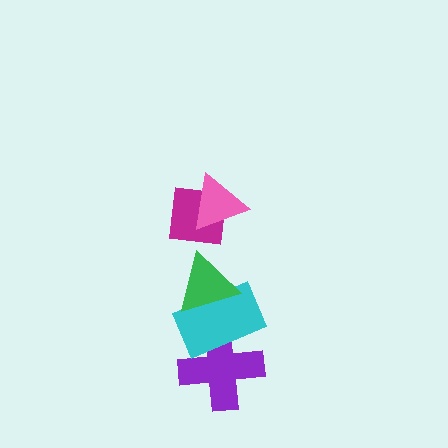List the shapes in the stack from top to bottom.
From top to bottom: the pink triangle, the magenta square, the green triangle, the cyan rectangle, the purple cross.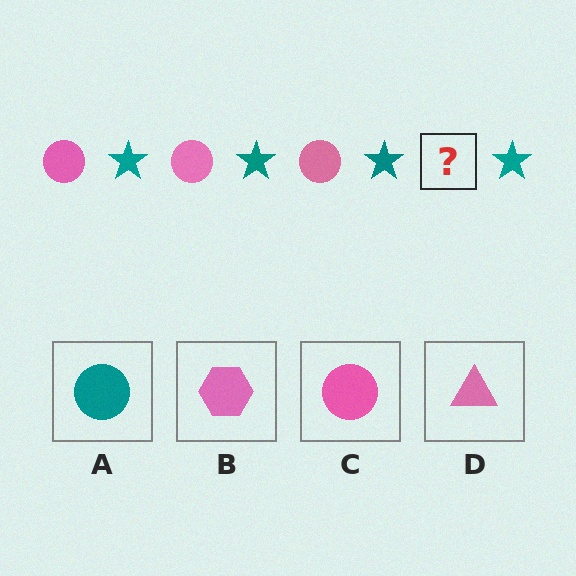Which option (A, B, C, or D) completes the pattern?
C.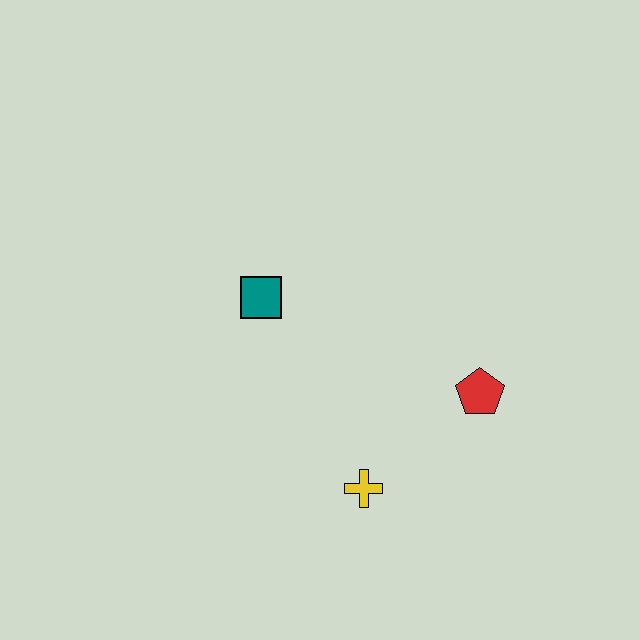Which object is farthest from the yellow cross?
The teal square is farthest from the yellow cross.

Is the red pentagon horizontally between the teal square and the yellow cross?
No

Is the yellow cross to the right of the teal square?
Yes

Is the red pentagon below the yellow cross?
No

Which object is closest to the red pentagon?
The yellow cross is closest to the red pentagon.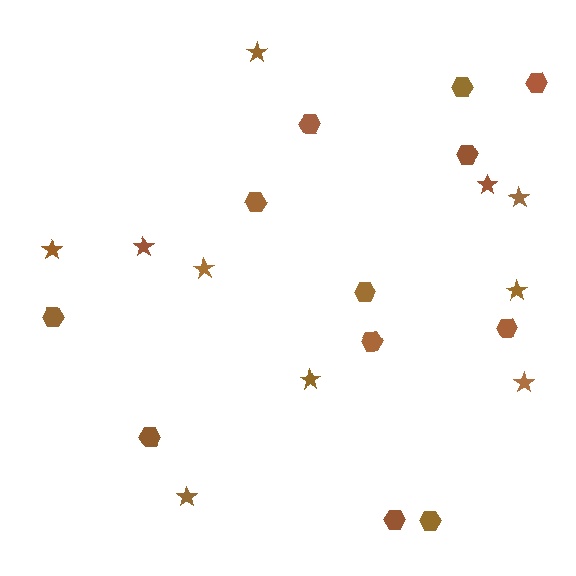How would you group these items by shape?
There are 2 groups: one group of stars (10) and one group of hexagons (12).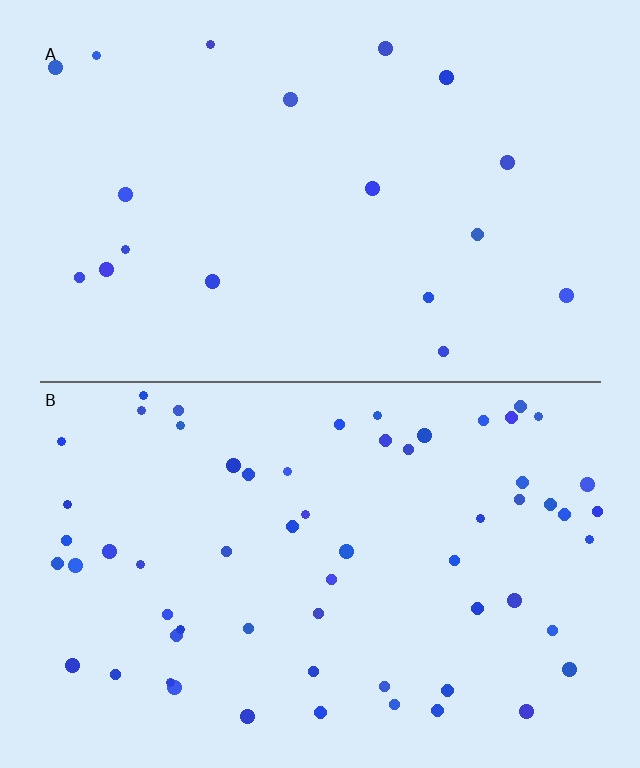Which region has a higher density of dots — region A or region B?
B (the bottom).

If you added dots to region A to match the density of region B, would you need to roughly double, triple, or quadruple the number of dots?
Approximately triple.